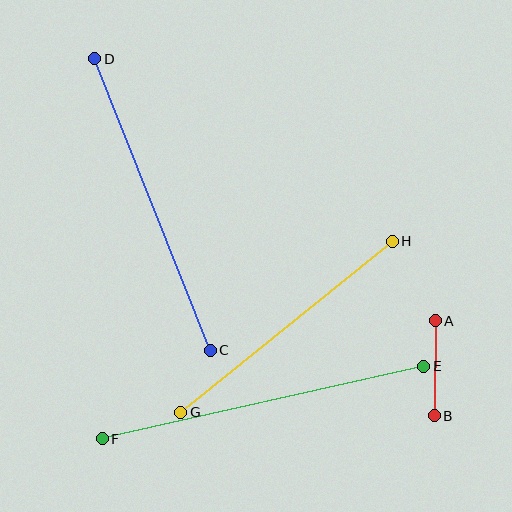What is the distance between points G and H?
The distance is approximately 272 pixels.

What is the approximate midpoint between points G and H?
The midpoint is at approximately (287, 327) pixels.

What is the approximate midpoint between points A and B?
The midpoint is at approximately (435, 368) pixels.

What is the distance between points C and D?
The distance is approximately 314 pixels.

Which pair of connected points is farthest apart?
Points E and F are farthest apart.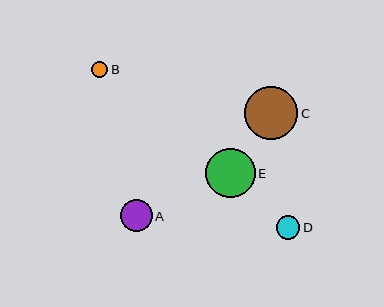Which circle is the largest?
Circle C is the largest with a size of approximately 54 pixels.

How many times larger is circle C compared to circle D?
Circle C is approximately 2.3 times the size of circle D.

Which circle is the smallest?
Circle B is the smallest with a size of approximately 16 pixels.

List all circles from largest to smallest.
From largest to smallest: C, E, A, D, B.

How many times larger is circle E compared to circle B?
Circle E is approximately 3.0 times the size of circle B.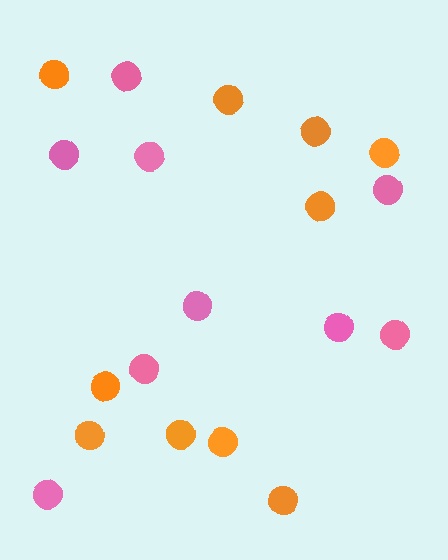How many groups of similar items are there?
There are 2 groups: one group of orange circles (10) and one group of pink circles (9).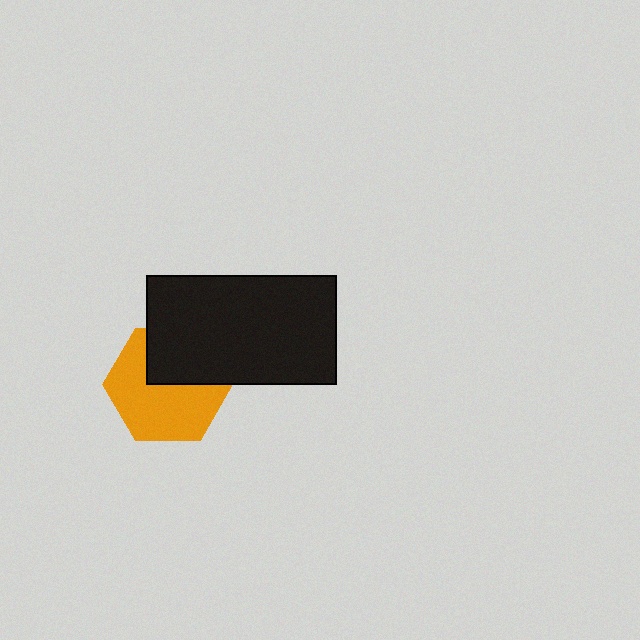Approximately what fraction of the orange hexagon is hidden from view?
Roughly 37% of the orange hexagon is hidden behind the black rectangle.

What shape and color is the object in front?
The object in front is a black rectangle.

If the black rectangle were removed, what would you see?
You would see the complete orange hexagon.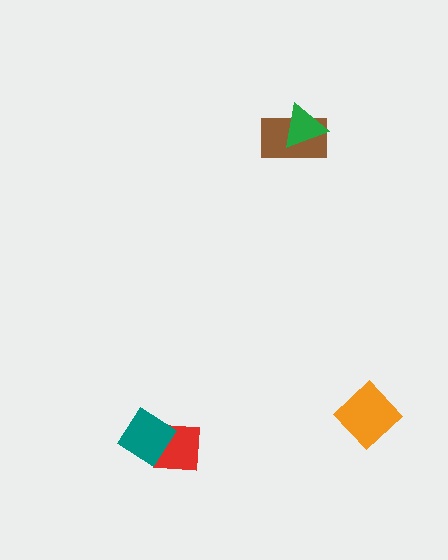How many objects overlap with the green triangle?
1 object overlaps with the green triangle.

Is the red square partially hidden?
Yes, it is partially covered by another shape.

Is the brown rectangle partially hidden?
Yes, it is partially covered by another shape.